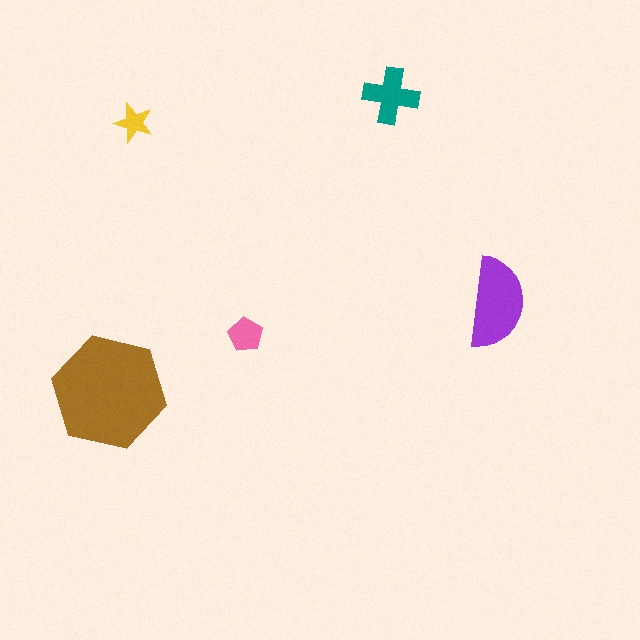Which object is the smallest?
The yellow star.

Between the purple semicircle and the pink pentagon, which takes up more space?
The purple semicircle.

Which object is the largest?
The brown hexagon.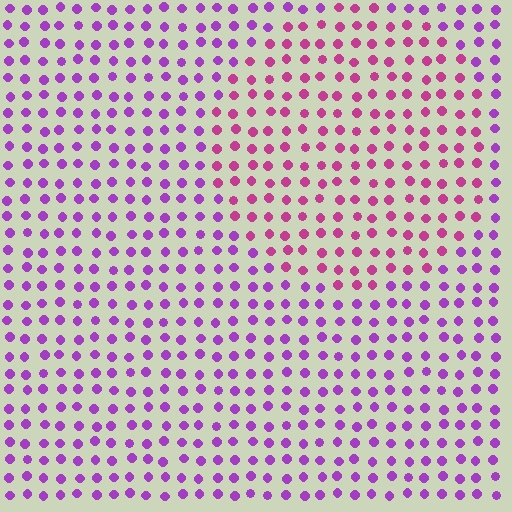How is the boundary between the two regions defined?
The boundary is defined purely by a slight shift in hue (about 36 degrees). Spacing, size, and orientation are identical on both sides.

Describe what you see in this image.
The image is filled with small purple elements in a uniform arrangement. A circle-shaped region is visible where the elements are tinted to a slightly different hue, forming a subtle color boundary.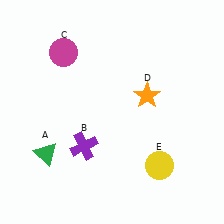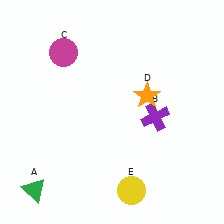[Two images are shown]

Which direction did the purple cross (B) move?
The purple cross (B) moved right.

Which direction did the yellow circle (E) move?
The yellow circle (E) moved left.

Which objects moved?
The objects that moved are: the green triangle (A), the purple cross (B), the yellow circle (E).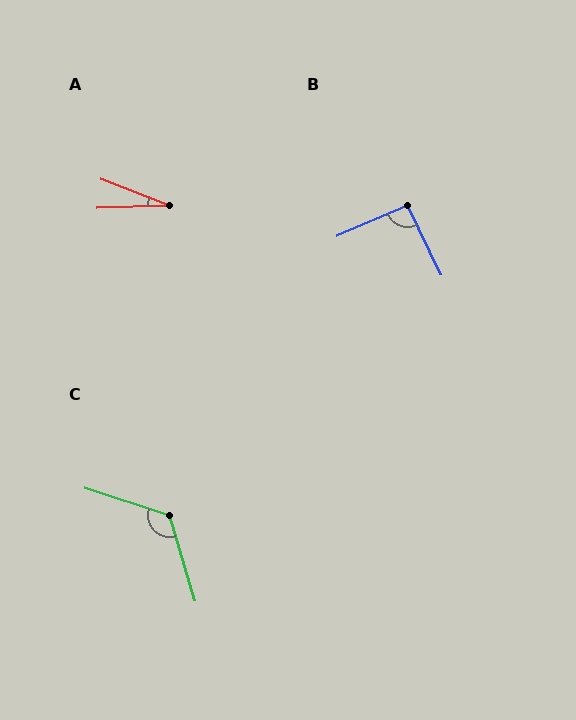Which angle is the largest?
C, at approximately 125 degrees.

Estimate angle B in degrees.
Approximately 92 degrees.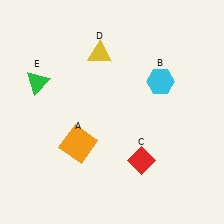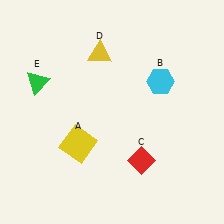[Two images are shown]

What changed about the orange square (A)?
In Image 1, A is orange. In Image 2, it changed to yellow.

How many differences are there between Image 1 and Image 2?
There is 1 difference between the two images.